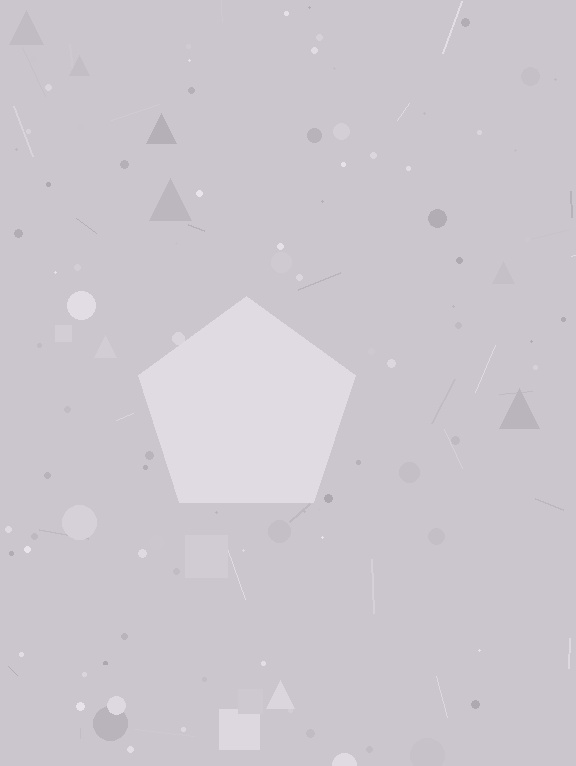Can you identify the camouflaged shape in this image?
The camouflaged shape is a pentagon.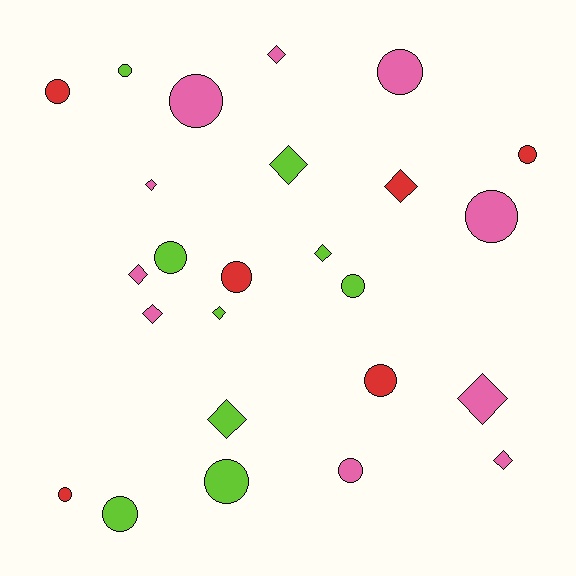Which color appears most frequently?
Pink, with 10 objects.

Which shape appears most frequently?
Circle, with 14 objects.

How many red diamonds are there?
There is 1 red diamond.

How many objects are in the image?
There are 25 objects.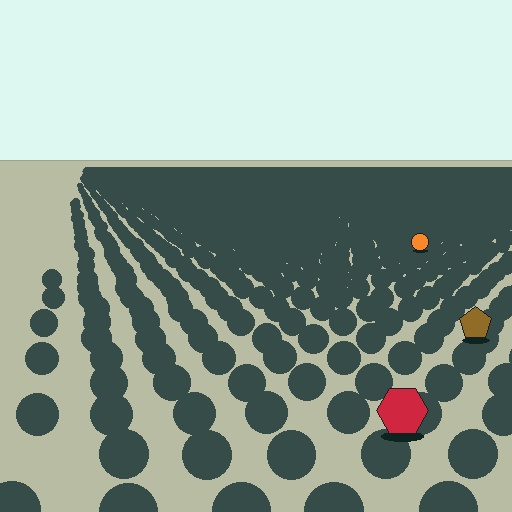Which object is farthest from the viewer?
The orange circle is farthest from the viewer. It appears smaller and the ground texture around it is denser.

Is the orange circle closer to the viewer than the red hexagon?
No. The red hexagon is closer — you can tell from the texture gradient: the ground texture is coarser near it.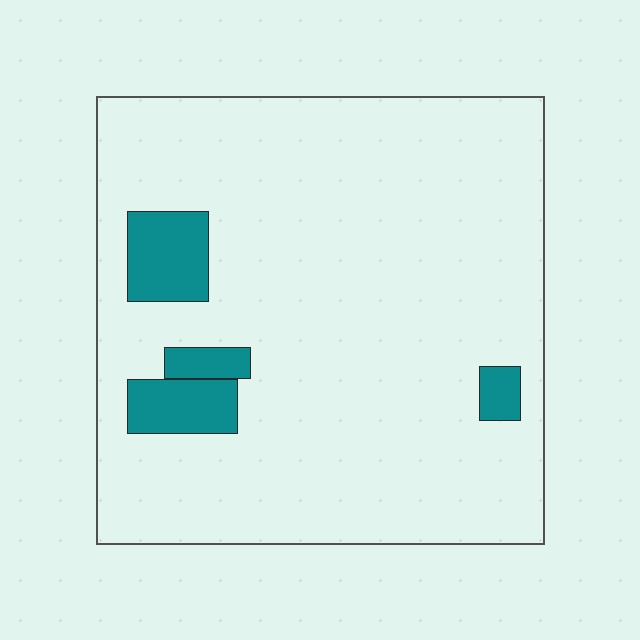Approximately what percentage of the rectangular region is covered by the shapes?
Approximately 10%.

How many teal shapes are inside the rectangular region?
4.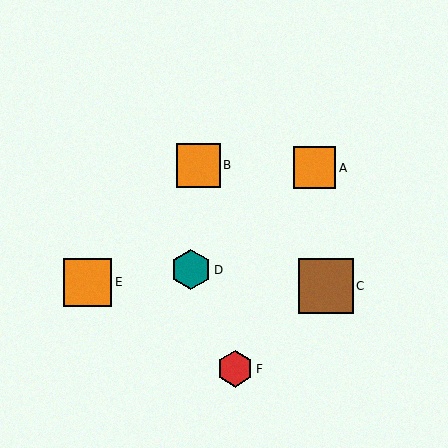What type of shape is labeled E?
Shape E is an orange square.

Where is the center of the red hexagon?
The center of the red hexagon is at (235, 369).